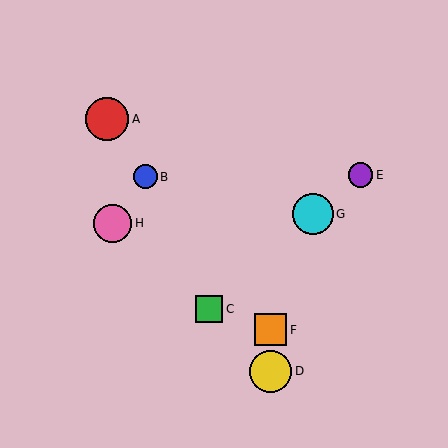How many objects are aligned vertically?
2 objects (D, F) are aligned vertically.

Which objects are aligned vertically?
Objects D, F are aligned vertically.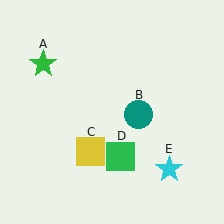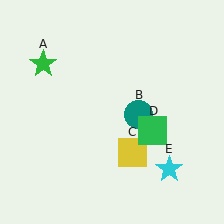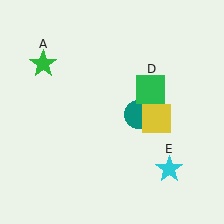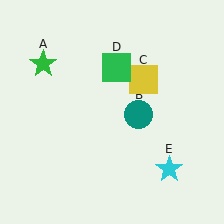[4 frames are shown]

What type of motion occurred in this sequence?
The yellow square (object C), green square (object D) rotated counterclockwise around the center of the scene.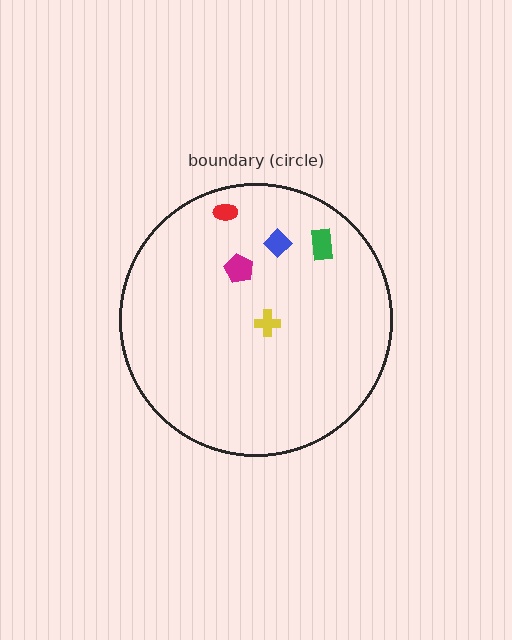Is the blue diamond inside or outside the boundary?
Inside.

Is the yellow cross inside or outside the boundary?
Inside.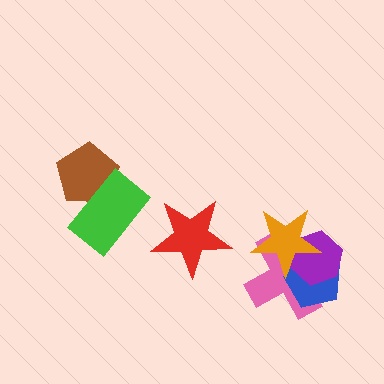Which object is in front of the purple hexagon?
The orange star is in front of the purple hexagon.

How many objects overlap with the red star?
0 objects overlap with the red star.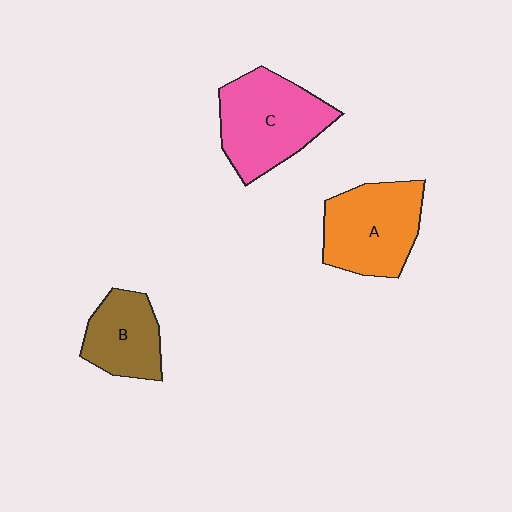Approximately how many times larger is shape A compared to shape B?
Approximately 1.4 times.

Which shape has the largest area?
Shape C (pink).